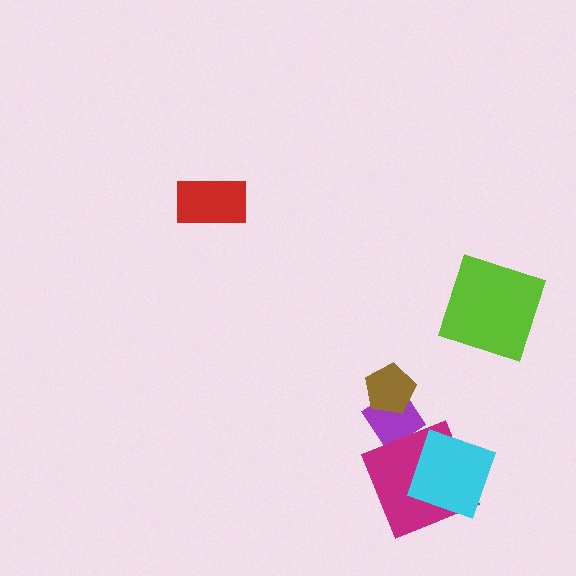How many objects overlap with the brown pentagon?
1 object overlaps with the brown pentagon.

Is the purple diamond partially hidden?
Yes, it is partially covered by another shape.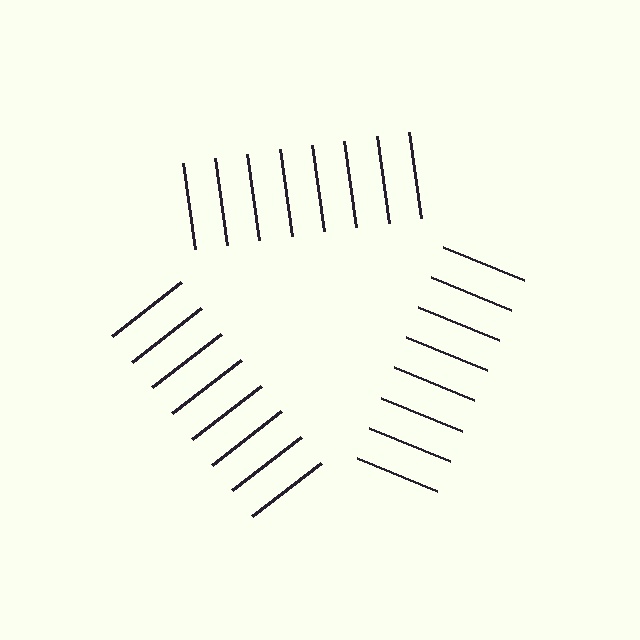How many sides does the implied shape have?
3 sides — the line-ends trace a triangle.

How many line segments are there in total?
24 — 8 along each of the 3 edges.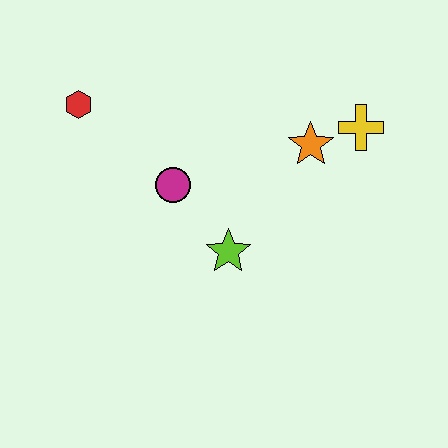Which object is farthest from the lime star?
The red hexagon is farthest from the lime star.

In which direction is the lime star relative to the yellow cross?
The lime star is to the left of the yellow cross.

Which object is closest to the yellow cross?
The orange star is closest to the yellow cross.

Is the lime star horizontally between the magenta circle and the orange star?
Yes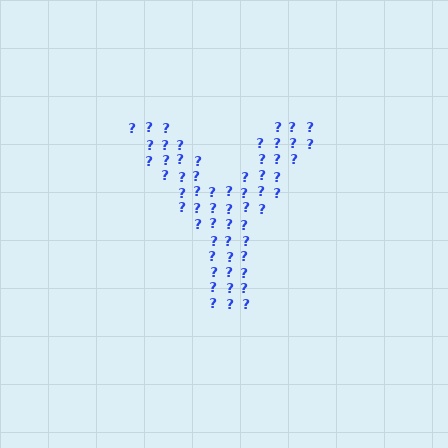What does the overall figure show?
The overall figure shows the letter Y.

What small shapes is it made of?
It is made of small question marks.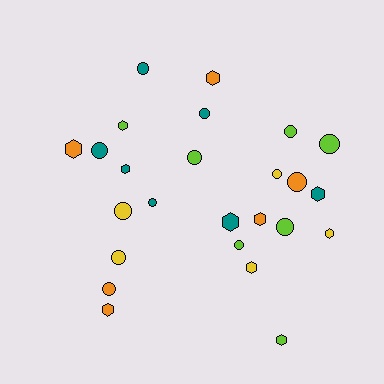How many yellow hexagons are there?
There are 2 yellow hexagons.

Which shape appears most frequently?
Circle, with 14 objects.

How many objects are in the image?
There are 25 objects.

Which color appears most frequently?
Teal, with 7 objects.